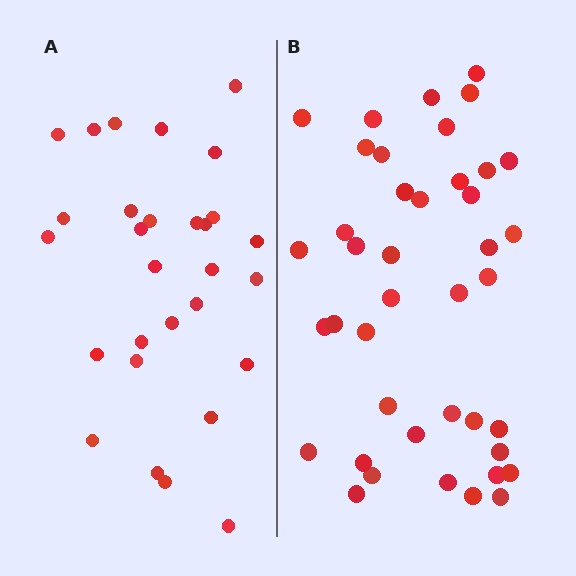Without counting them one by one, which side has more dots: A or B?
Region B (the right region) has more dots.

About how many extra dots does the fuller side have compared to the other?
Region B has roughly 12 or so more dots than region A.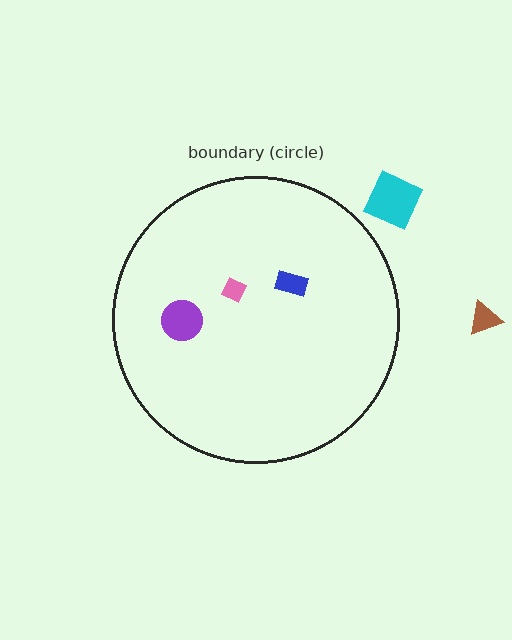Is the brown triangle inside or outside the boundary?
Outside.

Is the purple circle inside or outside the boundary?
Inside.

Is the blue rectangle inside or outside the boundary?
Inside.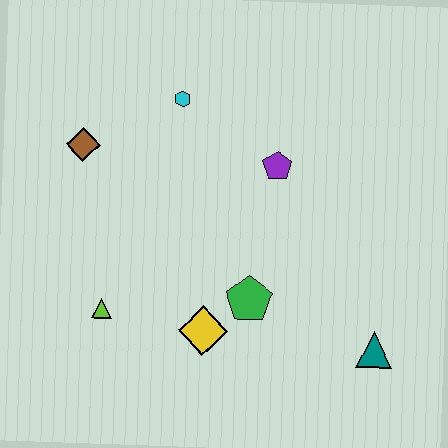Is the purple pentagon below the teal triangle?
No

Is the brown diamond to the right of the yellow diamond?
No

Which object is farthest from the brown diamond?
The teal triangle is farthest from the brown diamond.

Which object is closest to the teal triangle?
The green pentagon is closest to the teal triangle.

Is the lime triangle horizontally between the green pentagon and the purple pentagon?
No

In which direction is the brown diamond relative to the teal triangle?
The brown diamond is to the left of the teal triangle.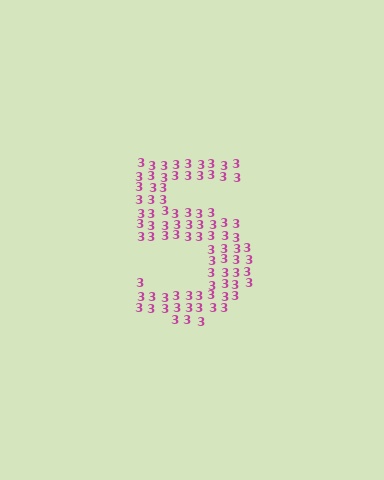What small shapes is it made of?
It is made of small digit 3's.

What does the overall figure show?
The overall figure shows the digit 5.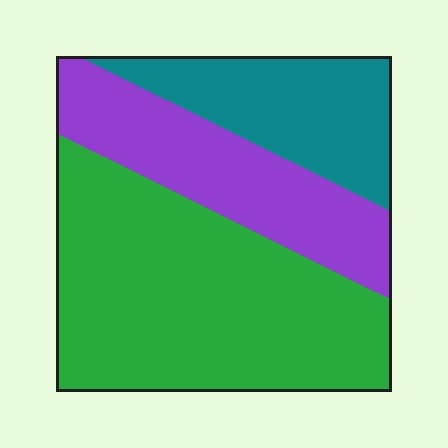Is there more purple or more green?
Green.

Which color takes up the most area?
Green, at roughly 50%.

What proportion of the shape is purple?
Purple takes up between a sixth and a third of the shape.